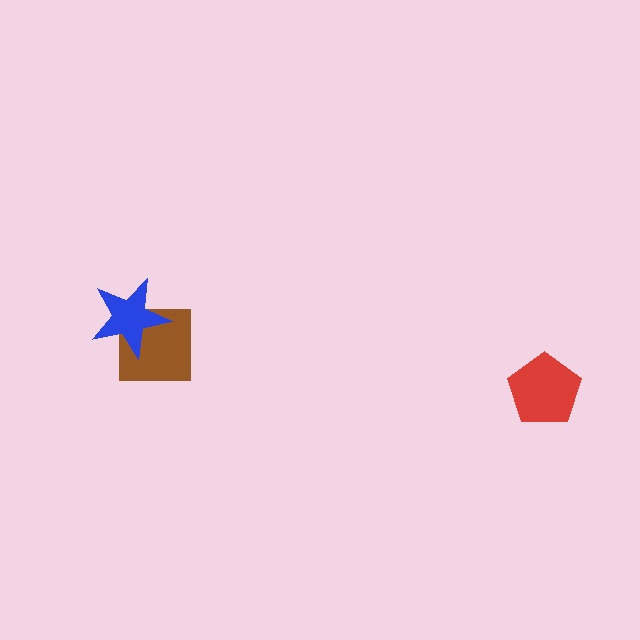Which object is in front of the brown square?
The blue star is in front of the brown square.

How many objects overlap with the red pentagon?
0 objects overlap with the red pentagon.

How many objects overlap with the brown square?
1 object overlaps with the brown square.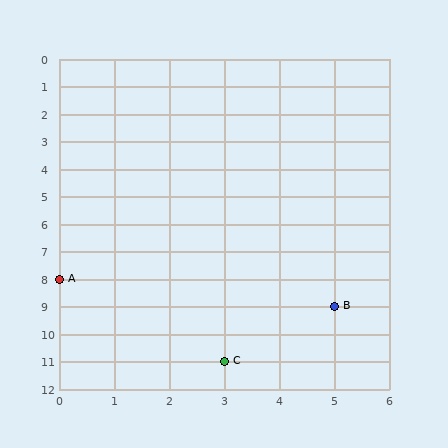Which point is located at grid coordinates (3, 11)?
Point C is at (3, 11).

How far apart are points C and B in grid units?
Points C and B are 2 columns and 2 rows apart (about 2.8 grid units diagonally).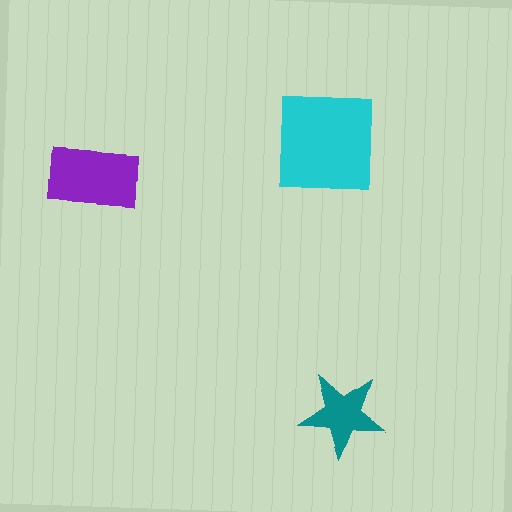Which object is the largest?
The cyan square.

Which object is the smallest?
The teal star.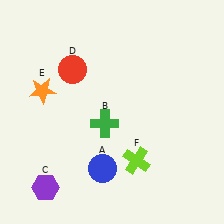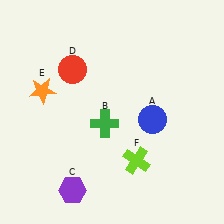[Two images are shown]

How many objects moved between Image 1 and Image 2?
2 objects moved between the two images.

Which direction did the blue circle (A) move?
The blue circle (A) moved right.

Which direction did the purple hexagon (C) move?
The purple hexagon (C) moved right.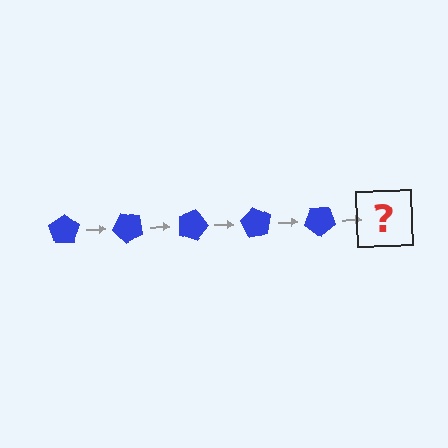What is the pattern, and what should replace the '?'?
The pattern is that the pentagon rotates 45 degrees each step. The '?' should be a blue pentagon rotated 225 degrees.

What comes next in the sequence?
The next element should be a blue pentagon rotated 225 degrees.